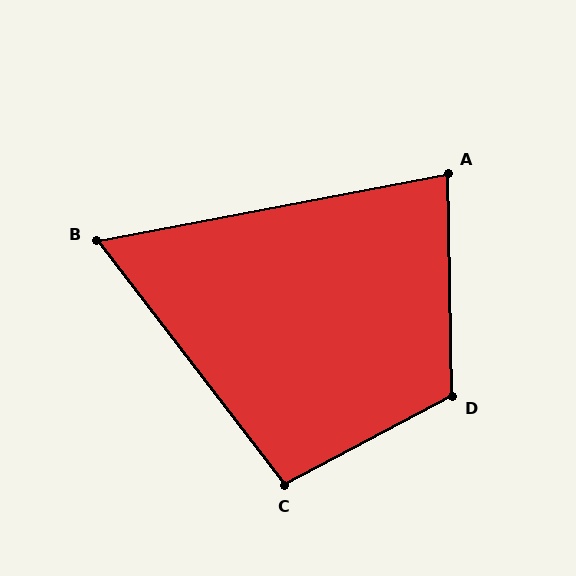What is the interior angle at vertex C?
Approximately 100 degrees (obtuse).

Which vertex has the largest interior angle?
D, at approximately 117 degrees.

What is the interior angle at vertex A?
Approximately 80 degrees (acute).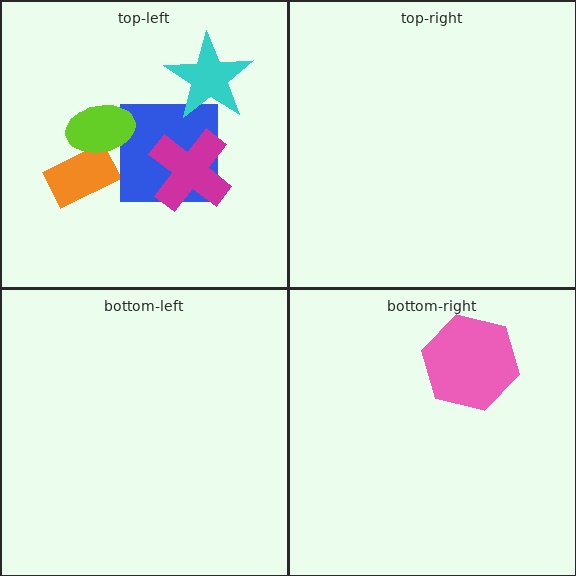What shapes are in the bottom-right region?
The pink hexagon.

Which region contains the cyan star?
The top-left region.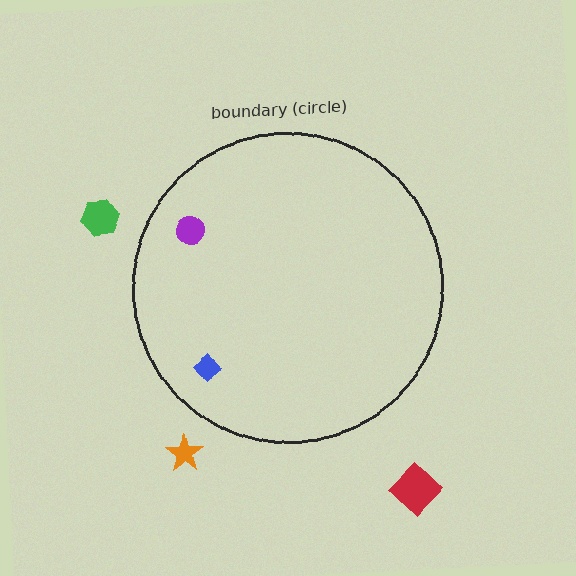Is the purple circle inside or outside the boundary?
Inside.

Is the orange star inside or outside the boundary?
Outside.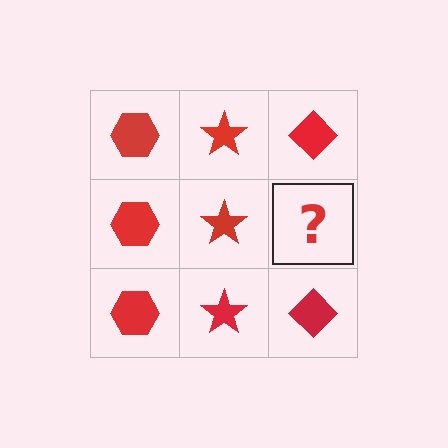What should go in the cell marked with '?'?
The missing cell should contain a red diamond.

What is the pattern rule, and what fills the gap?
The rule is that each column has a consistent shape. The gap should be filled with a red diamond.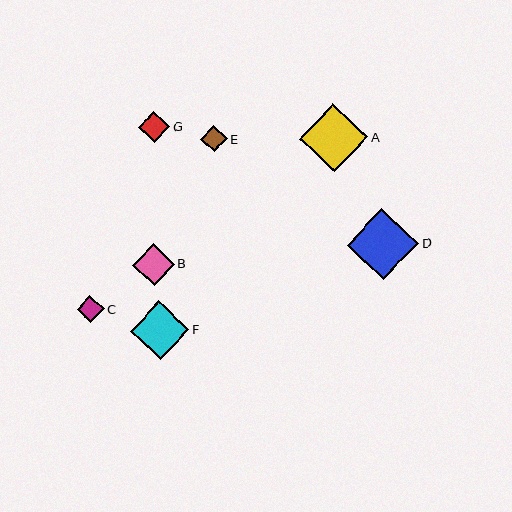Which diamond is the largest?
Diamond D is the largest with a size of approximately 71 pixels.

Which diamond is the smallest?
Diamond E is the smallest with a size of approximately 26 pixels.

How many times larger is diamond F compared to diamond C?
Diamond F is approximately 2.2 times the size of diamond C.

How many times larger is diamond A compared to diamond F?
Diamond A is approximately 1.2 times the size of diamond F.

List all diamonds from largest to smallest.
From largest to smallest: D, A, F, B, G, C, E.